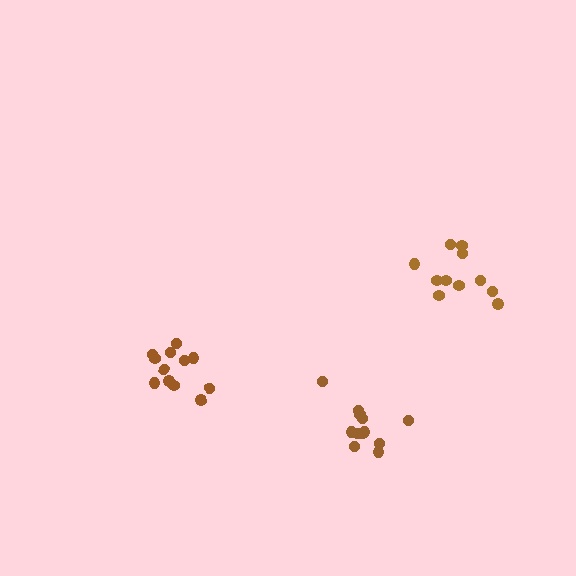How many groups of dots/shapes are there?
There are 3 groups.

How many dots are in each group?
Group 1: 11 dots, Group 2: 12 dots, Group 3: 12 dots (35 total).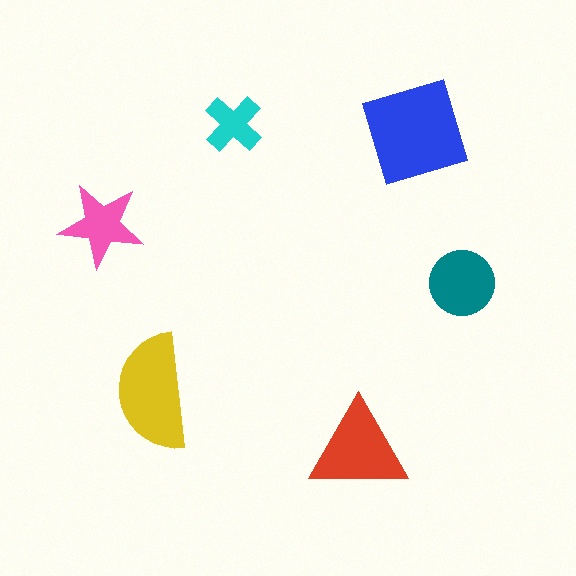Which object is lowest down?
The red triangle is bottommost.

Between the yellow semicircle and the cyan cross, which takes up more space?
The yellow semicircle.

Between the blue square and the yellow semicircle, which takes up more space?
The blue square.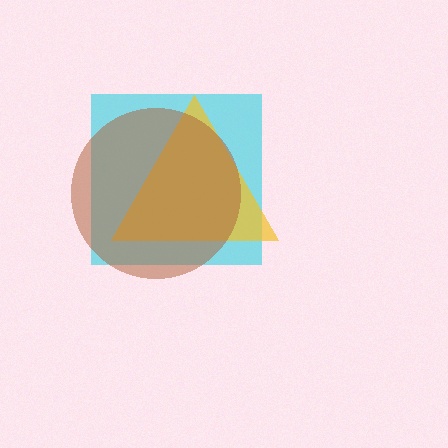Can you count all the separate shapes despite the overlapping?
Yes, there are 3 separate shapes.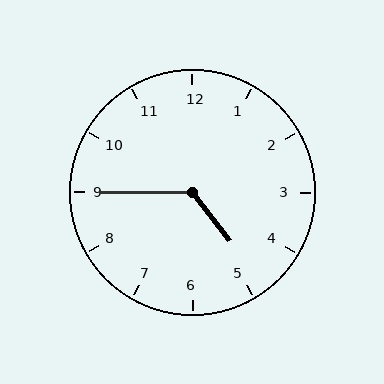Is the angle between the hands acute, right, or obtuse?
It is obtuse.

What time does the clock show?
4:45.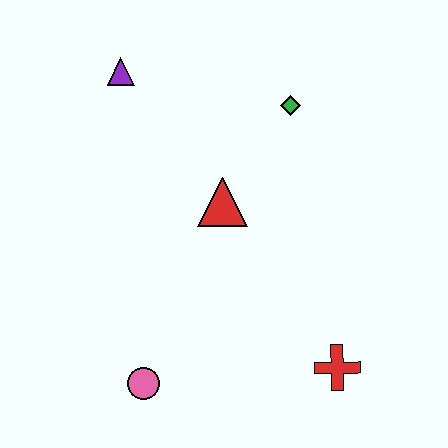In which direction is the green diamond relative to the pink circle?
The green diamond is above the pink circle.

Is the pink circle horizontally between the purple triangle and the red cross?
Yes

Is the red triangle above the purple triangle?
No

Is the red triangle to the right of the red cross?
No